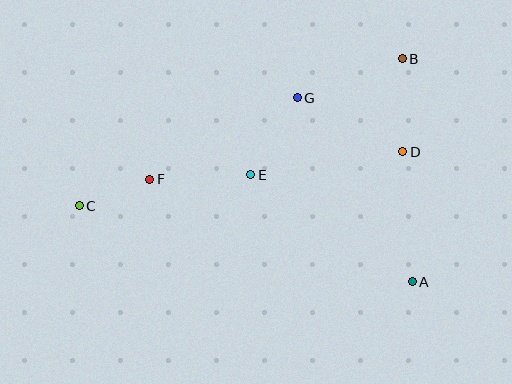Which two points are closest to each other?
Points C and F are closest to each other.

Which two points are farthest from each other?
Points B and C are farthest from each other.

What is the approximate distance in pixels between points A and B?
The distance between A and B is approximately 223 pixels.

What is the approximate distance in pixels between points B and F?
The distance between B and F is approximately 280 pixels.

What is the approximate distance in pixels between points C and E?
The distance between C and E is approximately 174 pixels.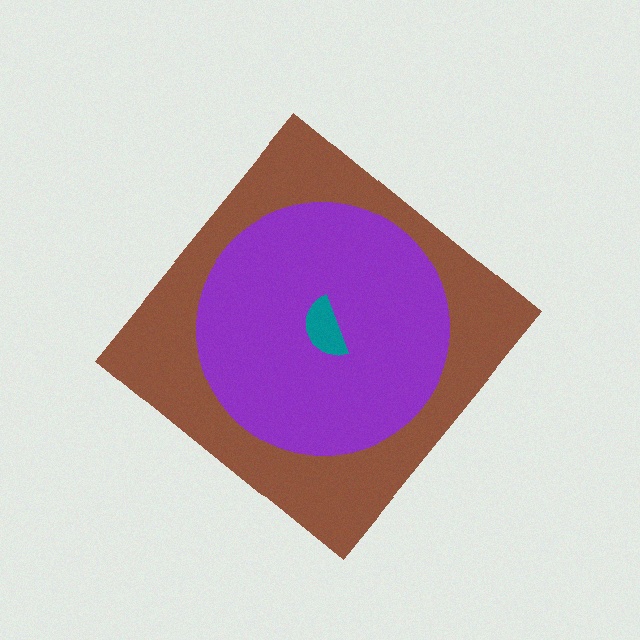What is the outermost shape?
The brown diamond.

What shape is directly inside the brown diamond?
The purple circle.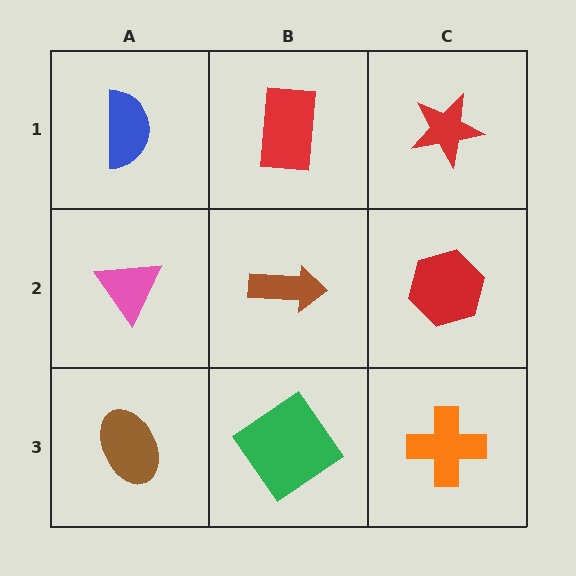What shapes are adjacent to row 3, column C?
A red hexagon (row 2, column C), a green diamond (row 3, column B).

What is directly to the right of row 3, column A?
A green diamond.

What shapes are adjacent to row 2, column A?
A blue semicircle (row 1, column A), a brown ellipse (row 3, column A), a brown arrow (row 2, column B).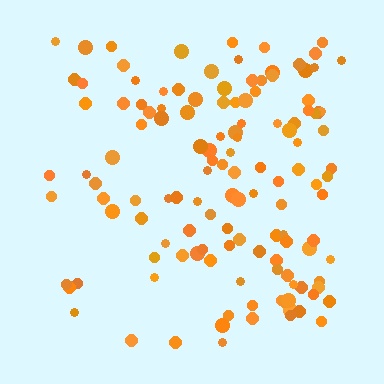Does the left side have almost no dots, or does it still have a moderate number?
Still a moderate number, just noticeably fewer than the right.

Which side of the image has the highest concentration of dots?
The right.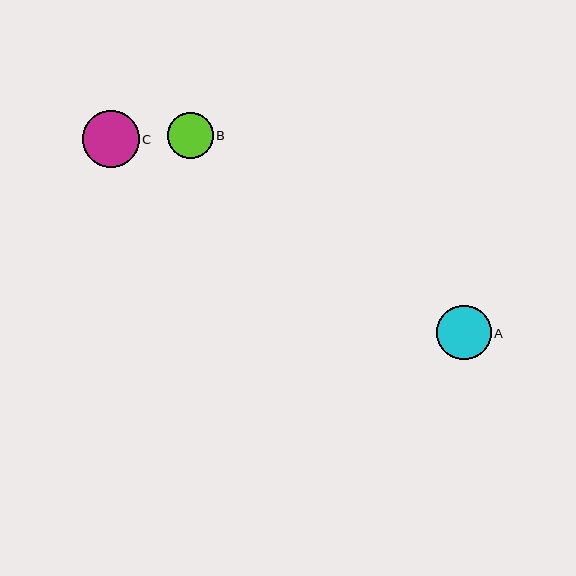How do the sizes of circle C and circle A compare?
Circle C and circle A are approximately the same size.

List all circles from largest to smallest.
From largest to smallest: C, A, B.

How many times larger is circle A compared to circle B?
Circle A is approximately 1.2 times the size of circle B.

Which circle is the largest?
Circle C is the largest with a size of approximately 56 pixels.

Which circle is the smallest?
Circle B is the smallest with a size of approximately 46 pixels.